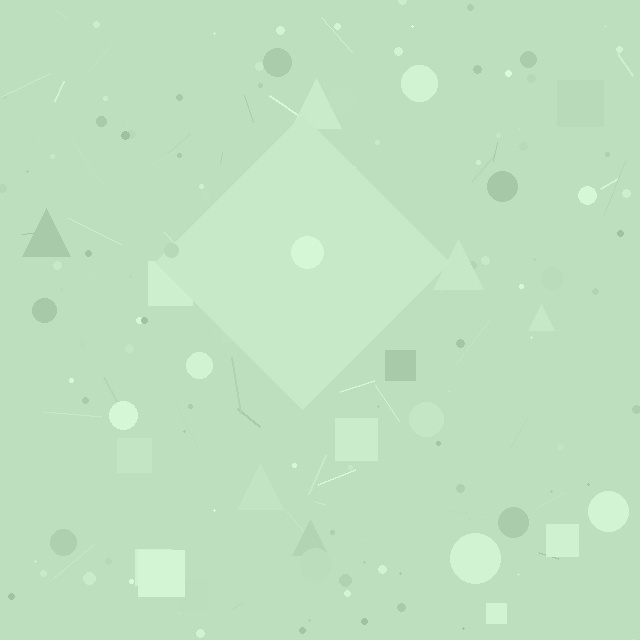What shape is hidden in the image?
A diamond is hidden in the image.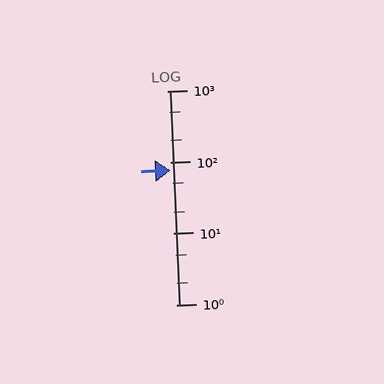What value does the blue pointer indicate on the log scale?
The pointer indicates approximately 78.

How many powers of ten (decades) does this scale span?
The scale spans 3 decades, from 1 to 1000.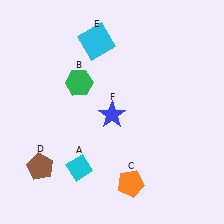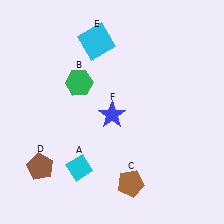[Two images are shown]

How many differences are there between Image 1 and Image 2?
There is 1 difference between the two images.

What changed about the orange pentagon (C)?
In Image 1, C is orange. In Image 2, it changed to brown.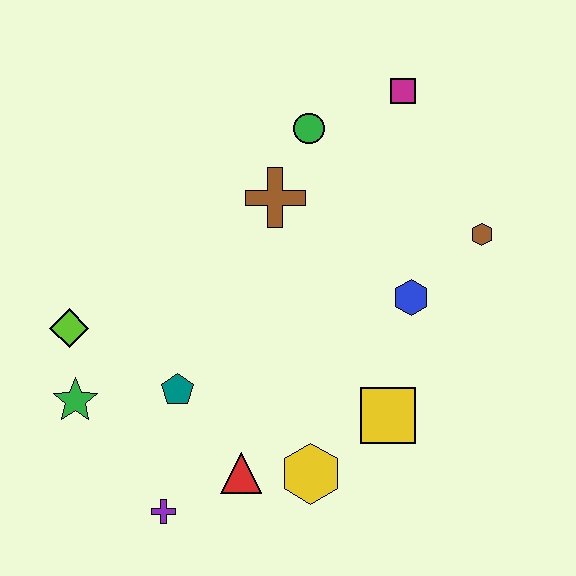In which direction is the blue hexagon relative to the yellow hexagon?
The blue hexagon is above the yellow hexagon.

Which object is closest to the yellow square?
The yellow hexagon is closest to the yellow square.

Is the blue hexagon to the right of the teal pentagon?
Yes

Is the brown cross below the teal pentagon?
No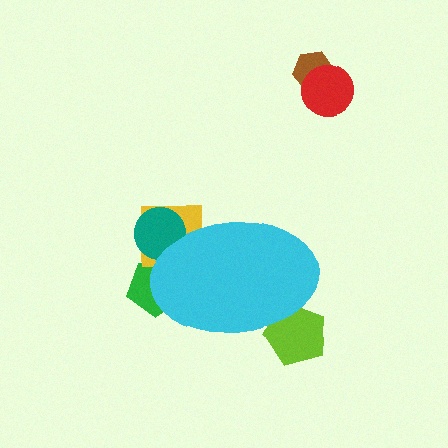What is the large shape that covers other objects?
A cyan ellipse.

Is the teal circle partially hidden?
Yes, the teal circle is partially hidden behind the cyan ellipse.